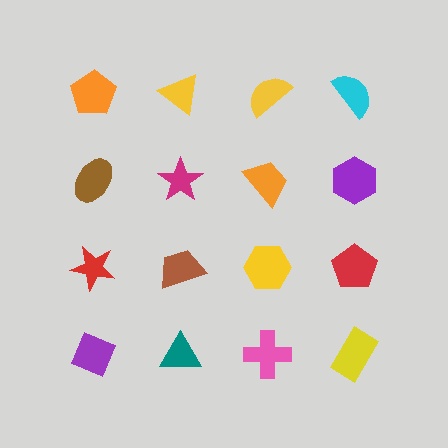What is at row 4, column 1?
A purple diamond.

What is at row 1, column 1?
An orange pentagon.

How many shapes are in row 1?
4 shapes.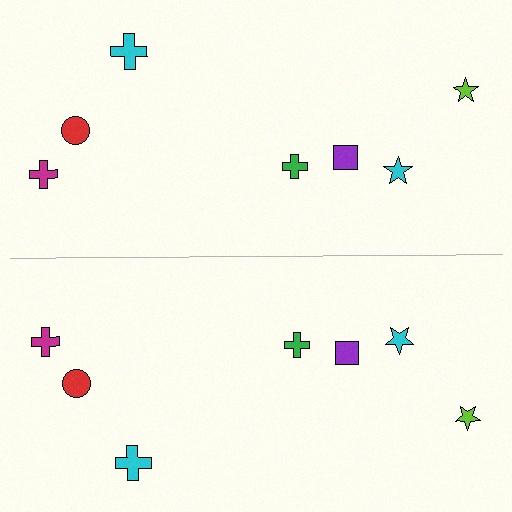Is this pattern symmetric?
Yes, this pattern has bilateral (reflection) symmetry.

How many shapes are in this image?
There are 14 shapes in this image.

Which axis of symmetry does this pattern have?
The pattern has a horizontal axis of symmetry running through the center of the image.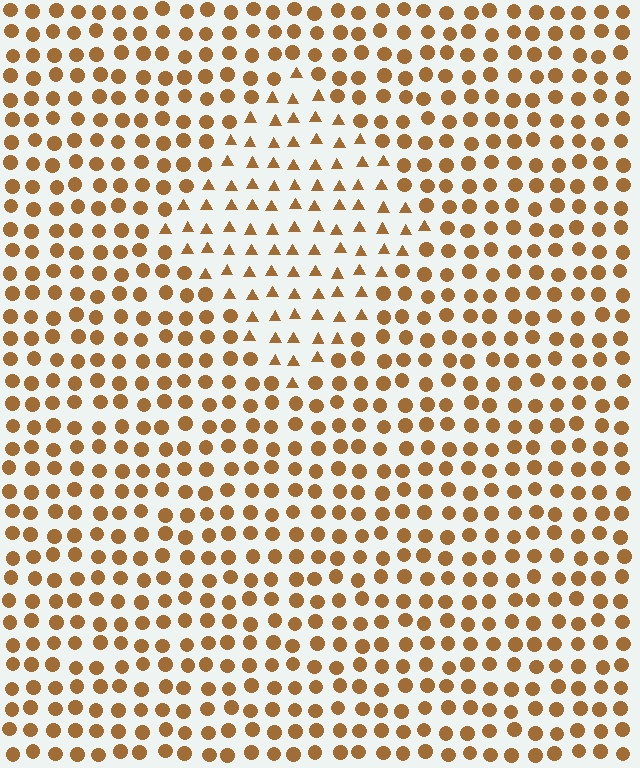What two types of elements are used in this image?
The image uses triangles inside the diamond region and circles outside it.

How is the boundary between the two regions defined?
The boundary is defined by a change in element shape: triangles inside vs. circles outside. All elements share the same color and spacing.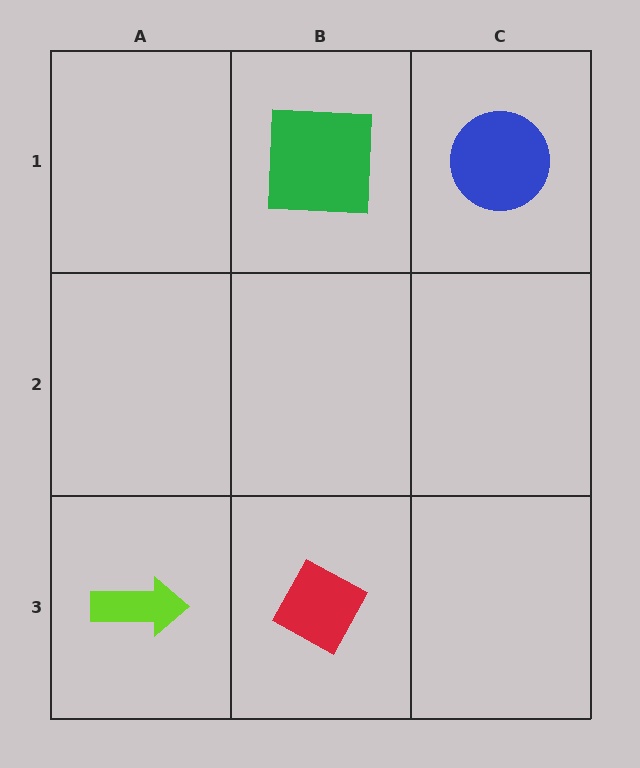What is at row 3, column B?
A red diamond.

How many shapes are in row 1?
2 shapes.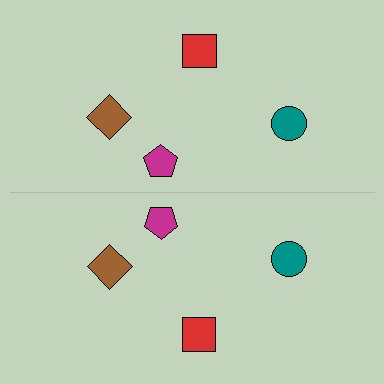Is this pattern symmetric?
Yes, this pattern has bilateral (reflection) symmetry.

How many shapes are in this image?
There are 8 shapes in this image.